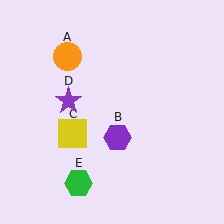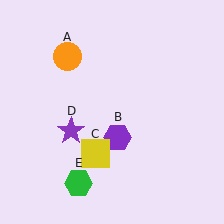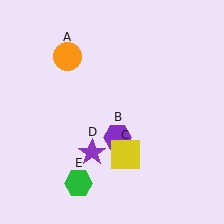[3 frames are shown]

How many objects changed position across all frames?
2 objects changed position: yellow square (object C), purple star (object D).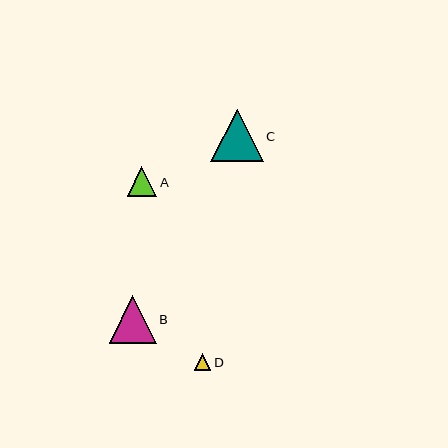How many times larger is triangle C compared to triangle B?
Triangle C is approximately 1.1 times the size of triangle B.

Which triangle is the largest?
Triangle C is the largest with a size of approximately 52 pixels.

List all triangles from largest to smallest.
From largest to smallest: C, B, A, D.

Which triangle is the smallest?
Triangle D is the smallest with a size of approximately 17 pixels.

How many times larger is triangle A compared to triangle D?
Triangle A is approximately 1.8 times the size of triangle D.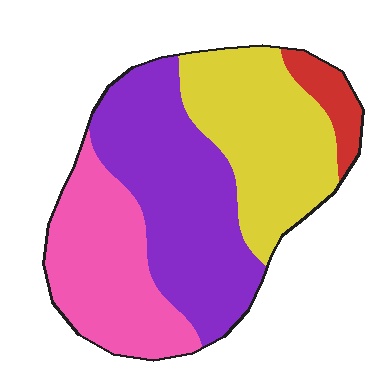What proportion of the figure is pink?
Pink takes up between a quarter and a half of the figure.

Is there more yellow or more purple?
Purple.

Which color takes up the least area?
Red, at roughly 5%.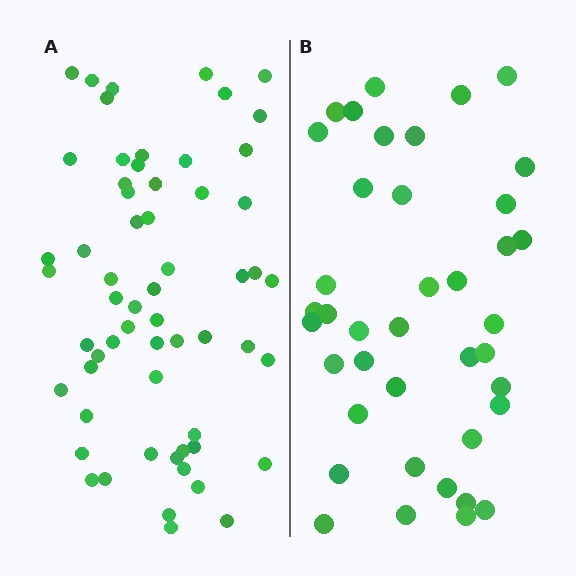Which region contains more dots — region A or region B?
Region A (the left region) has more dots.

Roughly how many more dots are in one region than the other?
Region A has approximately 20 more dots than region B.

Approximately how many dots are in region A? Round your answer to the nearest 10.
About 60 dots.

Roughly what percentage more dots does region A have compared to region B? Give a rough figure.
About 50% more.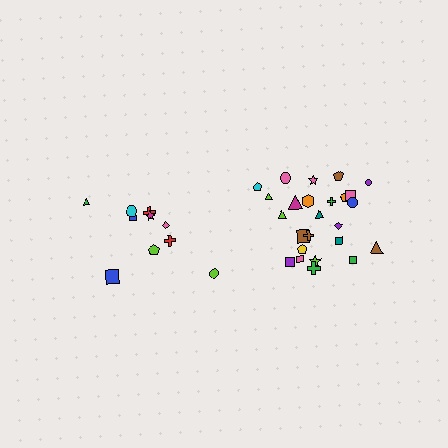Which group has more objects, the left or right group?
The right group.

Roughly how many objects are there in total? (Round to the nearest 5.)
Roughly 35 objects in total.